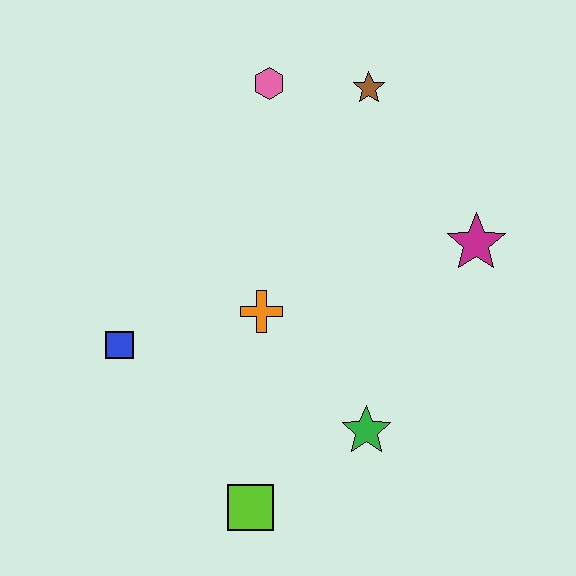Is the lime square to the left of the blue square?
No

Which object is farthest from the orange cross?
The brown star is farthest from the orange cross.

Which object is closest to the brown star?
The pink hexagon is closest to the brown star.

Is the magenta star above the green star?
Yes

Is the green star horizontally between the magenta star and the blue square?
Yes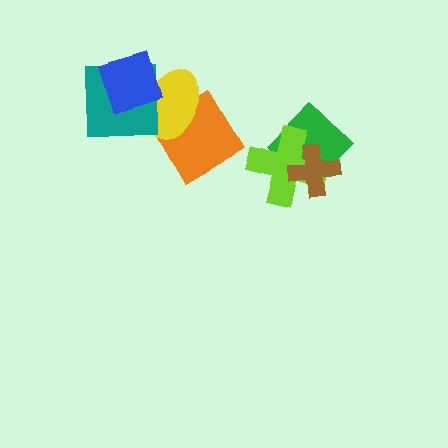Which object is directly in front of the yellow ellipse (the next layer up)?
The teal square is directly in front of the yellow ellipse.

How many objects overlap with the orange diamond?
2 objects overlap with the orange diamond.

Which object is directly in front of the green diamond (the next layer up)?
The lime cross is directly in front of the green diamond.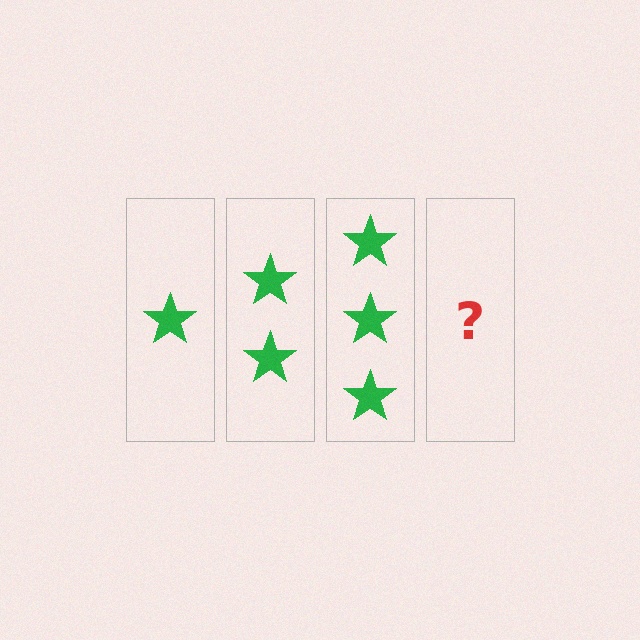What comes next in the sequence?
The next element should be 4 stars.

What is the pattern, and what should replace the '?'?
The pattern is that each step adds one more star. The '?' should be 4 stars.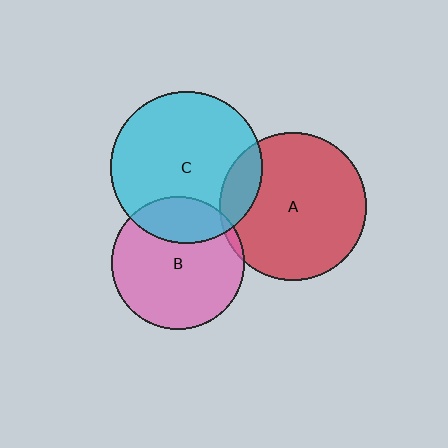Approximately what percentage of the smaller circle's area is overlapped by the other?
Approximately 5%.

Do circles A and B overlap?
Yes.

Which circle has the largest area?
Circle C (cyan).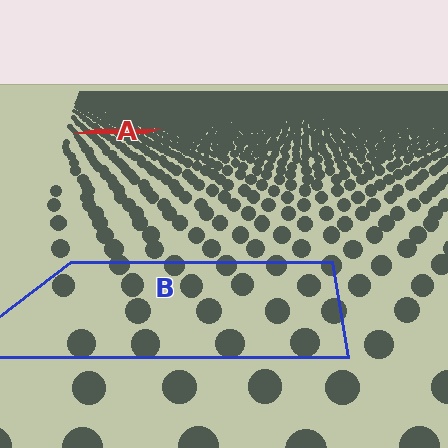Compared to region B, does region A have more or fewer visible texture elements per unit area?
Region A has more texture elements per unit area — they are packed more densely because it is farther away.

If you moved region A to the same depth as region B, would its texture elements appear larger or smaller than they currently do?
They would appear larger. At a closer depth, the same texture elements are projected at a bigger on-screen size.